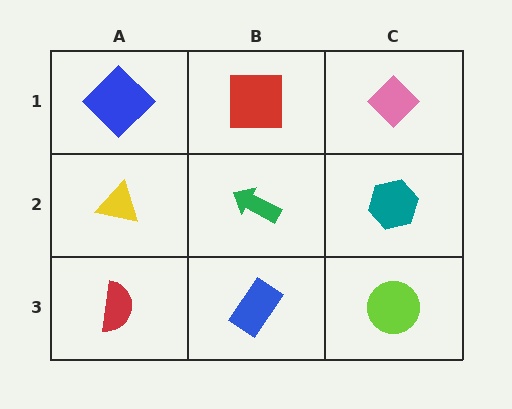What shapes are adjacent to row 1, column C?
A teal hexagon (row 2, column C), a red square (row 1, column B).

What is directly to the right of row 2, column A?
A green arrow.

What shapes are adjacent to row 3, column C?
A teal hexagon (row 2, column C), a blue rectangle (row 3, column B).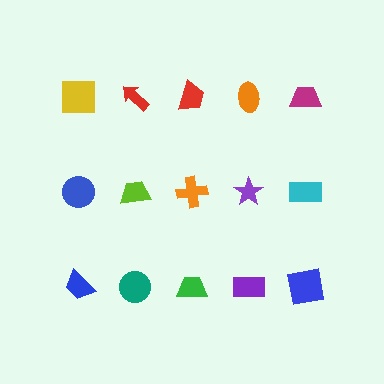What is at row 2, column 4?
A purple star.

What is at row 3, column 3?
A green trapezoid.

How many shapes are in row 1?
5 shapes.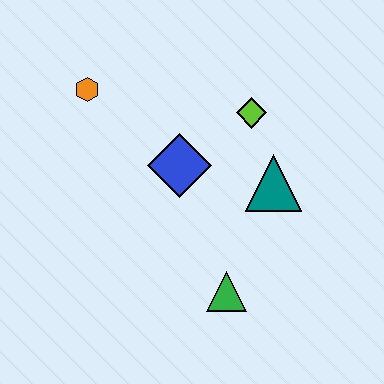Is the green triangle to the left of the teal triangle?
Yes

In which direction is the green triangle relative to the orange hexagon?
The green triangle is below the orange hexagon.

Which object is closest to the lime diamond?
The teal triangle is closest to the lime diamond.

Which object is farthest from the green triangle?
The orange hexagon is farthest from the green triangle.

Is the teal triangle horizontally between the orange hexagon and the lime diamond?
No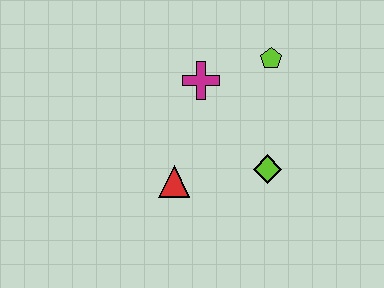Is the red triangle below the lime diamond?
Yes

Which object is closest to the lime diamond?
The red triangle is closest to the lime diamond.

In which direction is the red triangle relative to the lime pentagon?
The red triangle is below the lime pentagon.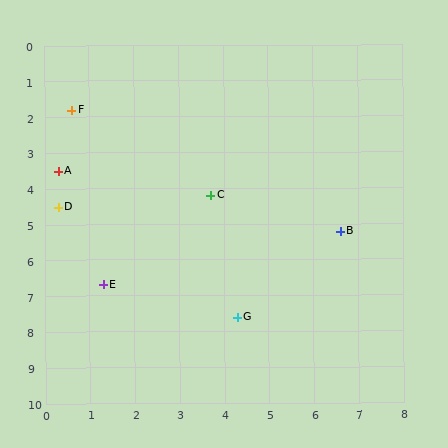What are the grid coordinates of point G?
Point G is at approximately (4.3, 7.6).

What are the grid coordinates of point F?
Point F is at approximately (0.6, 1.8).